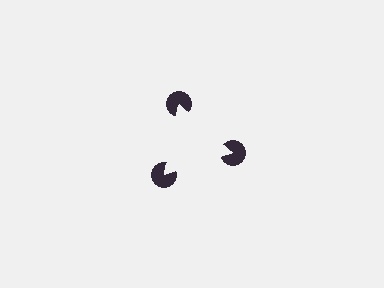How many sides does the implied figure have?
3 sides.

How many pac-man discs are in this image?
There are 3 — one at each vertex of the illusory triangle.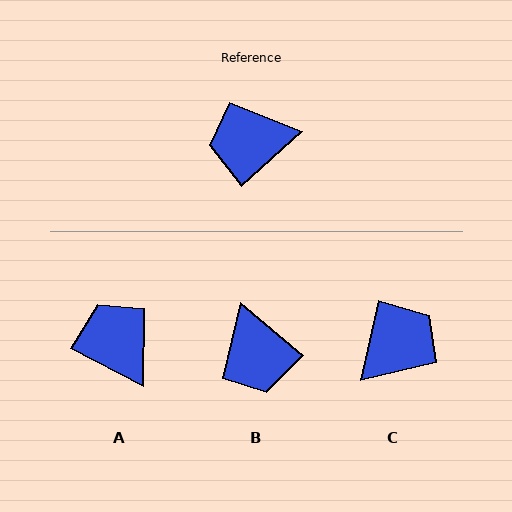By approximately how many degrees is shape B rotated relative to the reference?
Approximately 97 degrees counter-clockwise.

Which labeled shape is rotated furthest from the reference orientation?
C, about 145 degrees away.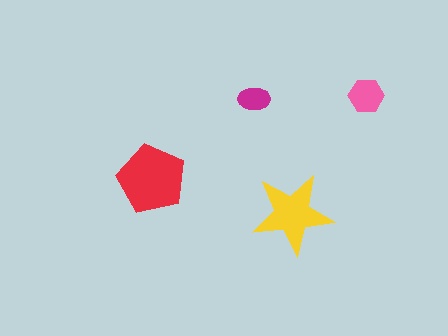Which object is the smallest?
The magenta ellipse.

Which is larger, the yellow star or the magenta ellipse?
The yellow star.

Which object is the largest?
The red pentagon.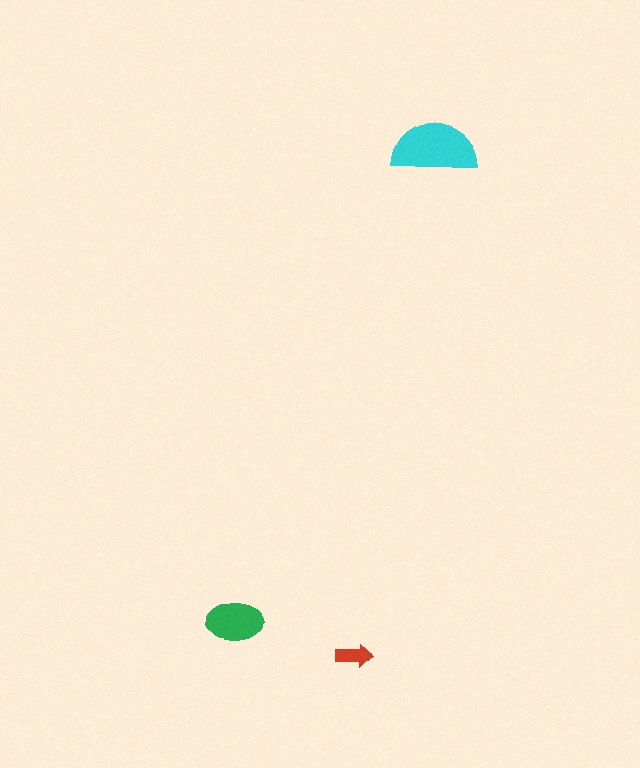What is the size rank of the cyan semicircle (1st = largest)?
1st.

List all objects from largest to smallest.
The cyan semicircle, the green ellipse, the red arrow.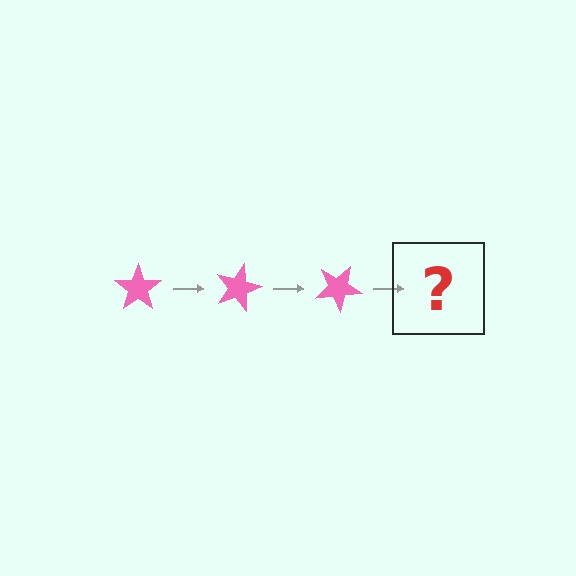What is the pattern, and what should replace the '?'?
The pattern is that the star rotates 15 degrees each step. The '?' should be a pink star rotated 45 degrees.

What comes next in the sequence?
The next element should be a pink star rotated 45 degrees.